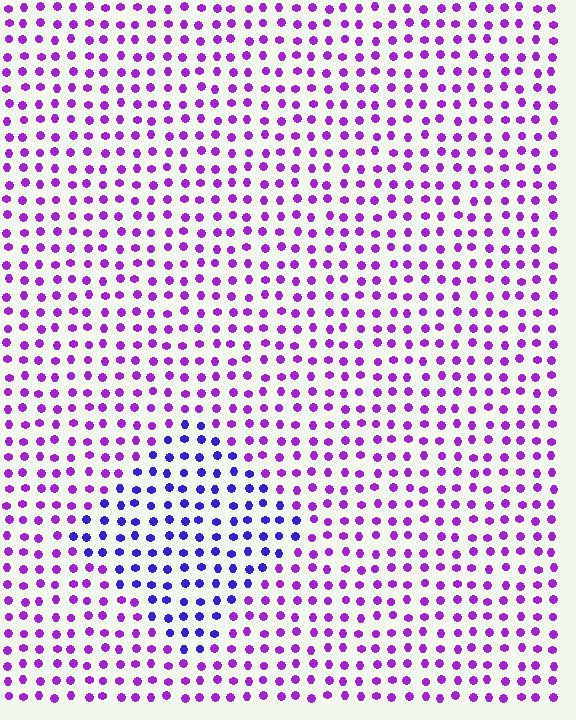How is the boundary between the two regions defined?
The boundary is defined purely by a slight shift in hue (about 40 degrees). Spacing, size, and orientation are identical on both sides.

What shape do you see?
I see a diamond.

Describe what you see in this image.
The image is filled with small purple elements in a uniform arrangement. A diamond-shaped region is visible where the elements are tinted to a slightly different hue, forming a subtle color boundary.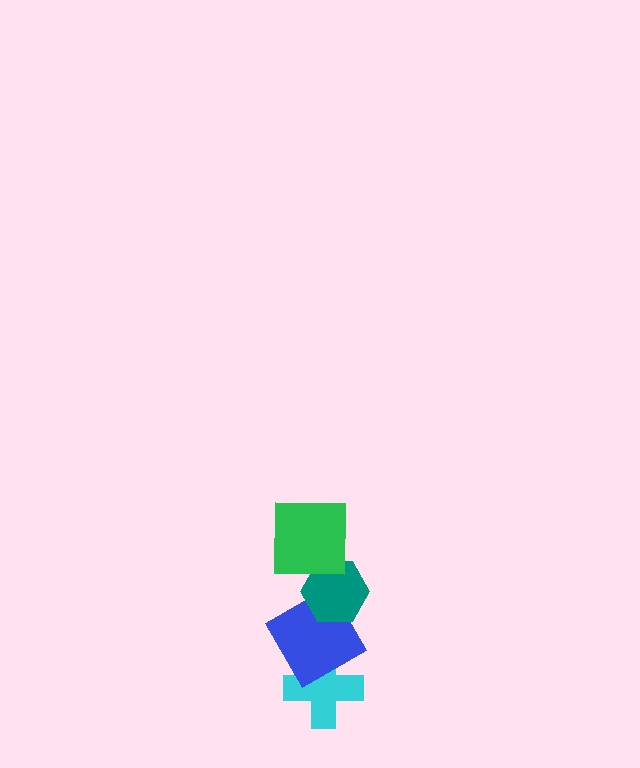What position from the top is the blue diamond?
The blue diamond is 3rd from the top.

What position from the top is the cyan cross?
The cyan cross is 4th from the top.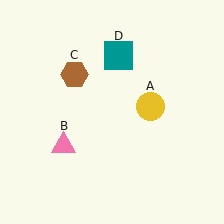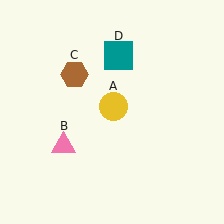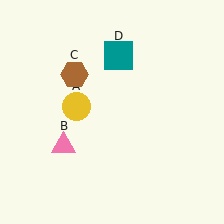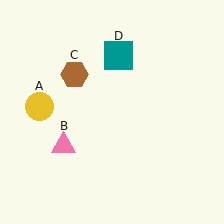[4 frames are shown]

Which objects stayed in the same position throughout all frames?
Pink triangle (object B) and brown hexagon (object C) and teal square (object D) remained stationary.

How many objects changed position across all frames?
1 object changed position: yellow circle (object A).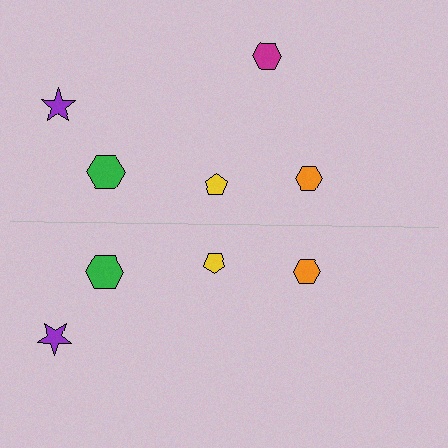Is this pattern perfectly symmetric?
No, the pattern is not perfectly symmetric. A magenta hexagon is missing from the bottom side.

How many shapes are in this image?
There are 9 shapes in this image.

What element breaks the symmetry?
A magenta hexagon is missing from the bottom side.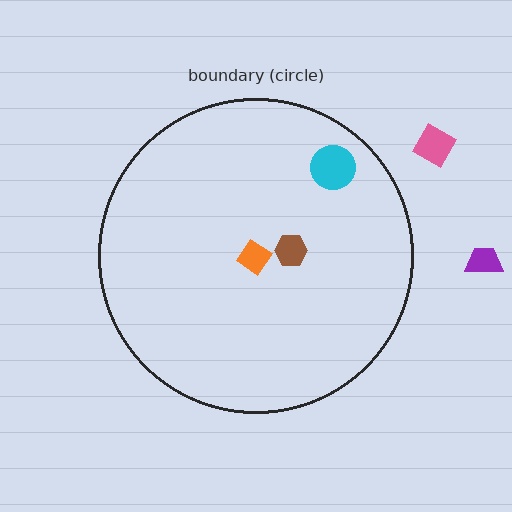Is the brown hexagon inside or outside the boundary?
Inside.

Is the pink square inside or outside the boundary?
Outside.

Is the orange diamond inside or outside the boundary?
Inside.